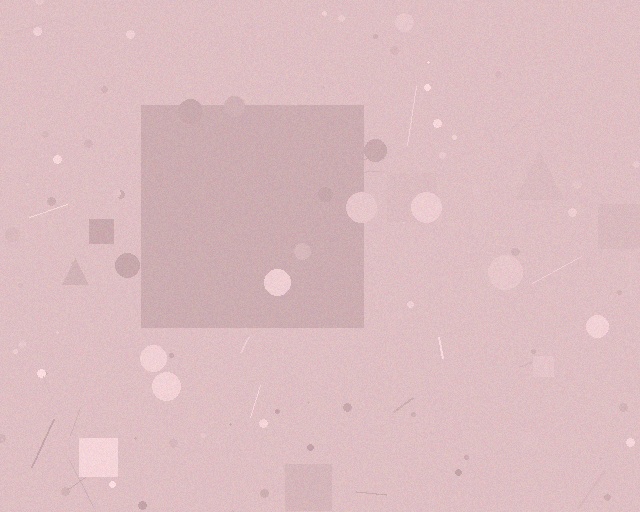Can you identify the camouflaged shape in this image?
The camouflaged shape is a square.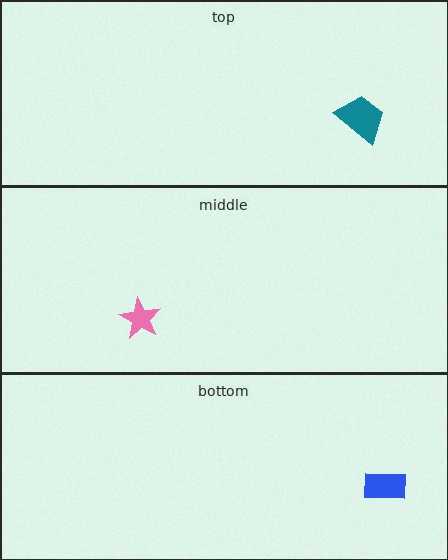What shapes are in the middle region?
The pink star.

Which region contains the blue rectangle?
The bottom region.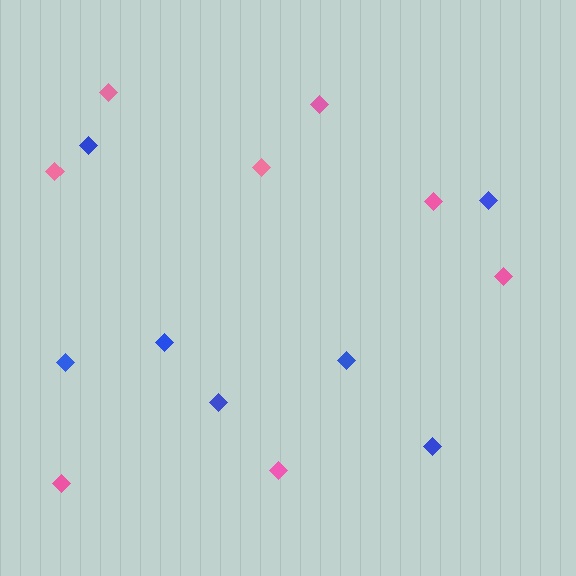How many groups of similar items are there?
There are 2 groups: one group of pink diamonds (8) and one group of blue diamonds (7).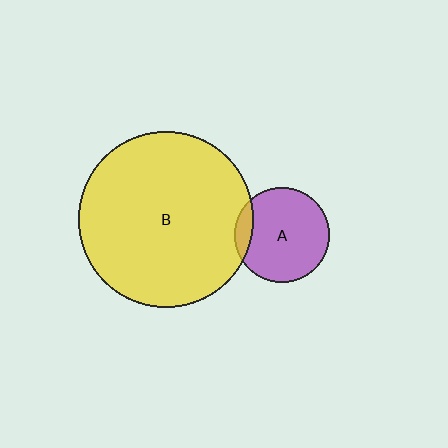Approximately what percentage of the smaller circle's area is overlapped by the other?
Approximately 10%.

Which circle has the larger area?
Circle B (yellow).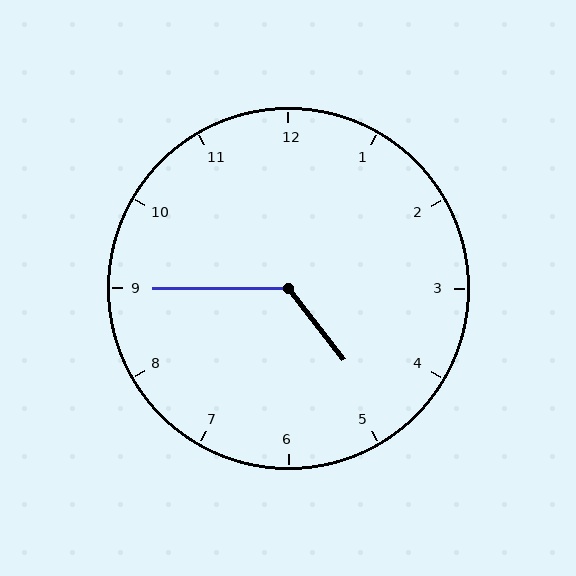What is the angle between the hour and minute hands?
Approximately 128 degrees.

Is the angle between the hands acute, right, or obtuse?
It is obtuse.